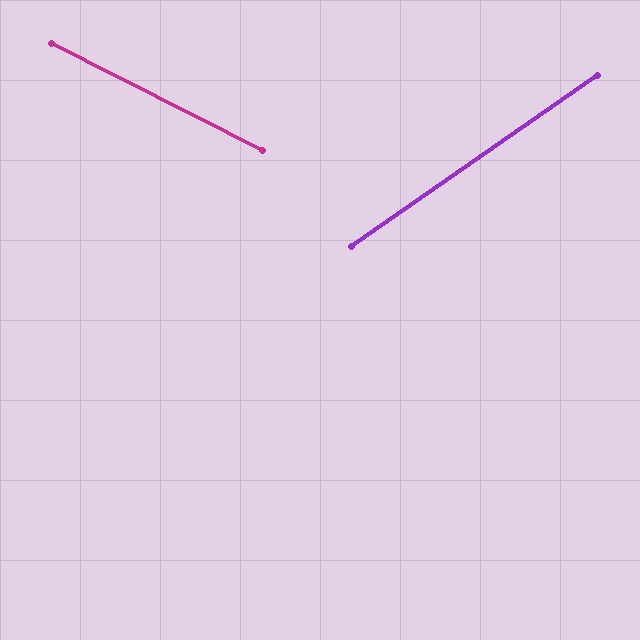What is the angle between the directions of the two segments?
Approximately 62 degrees.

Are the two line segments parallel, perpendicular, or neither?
Neither parallel nor perpendicular — they differ by about 62°.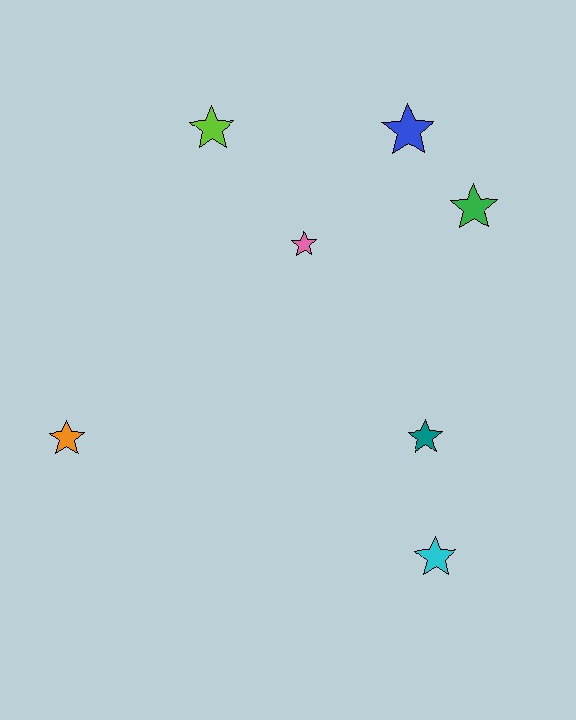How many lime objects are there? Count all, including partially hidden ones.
There is 1 lime object.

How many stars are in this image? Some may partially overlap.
There are 7 stars.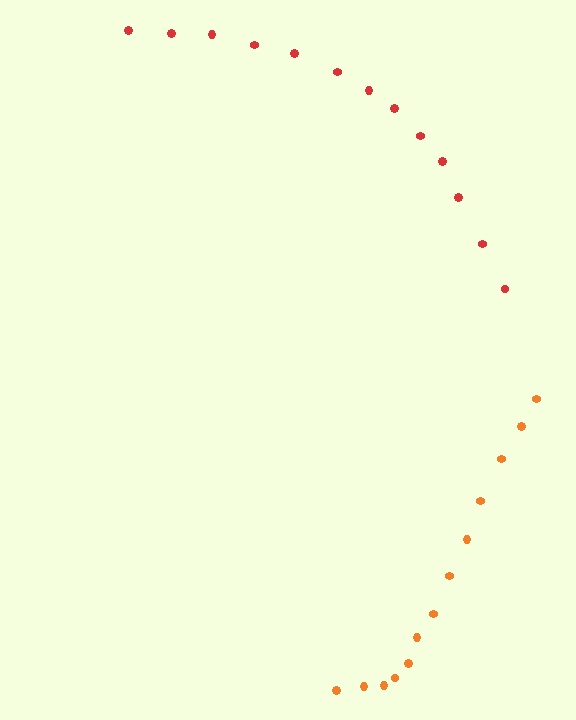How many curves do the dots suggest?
There are 2 distinct paths.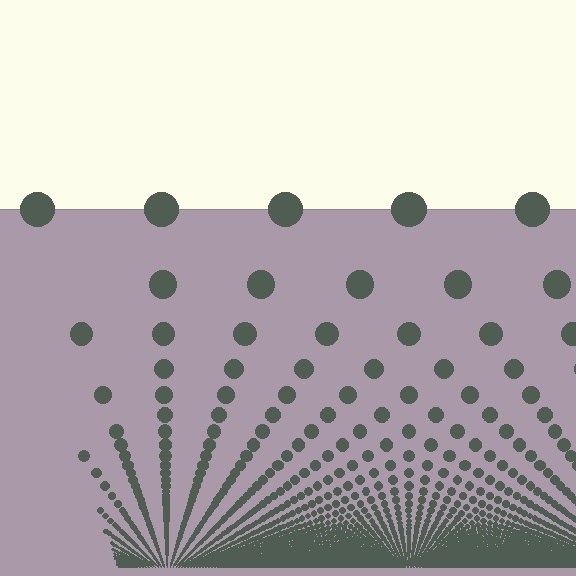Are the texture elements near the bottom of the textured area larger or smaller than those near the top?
Smaller. The gradient is inverted — elements near the bottom are smaller and denser.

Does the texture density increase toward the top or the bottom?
Density increases toward the bottom.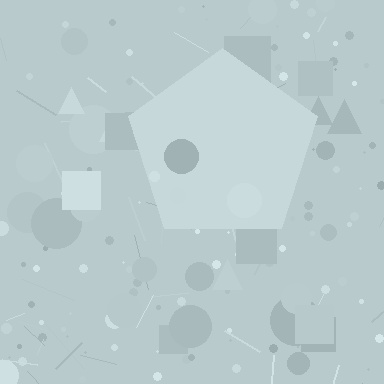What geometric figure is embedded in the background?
A pentagon is embedded in the background.